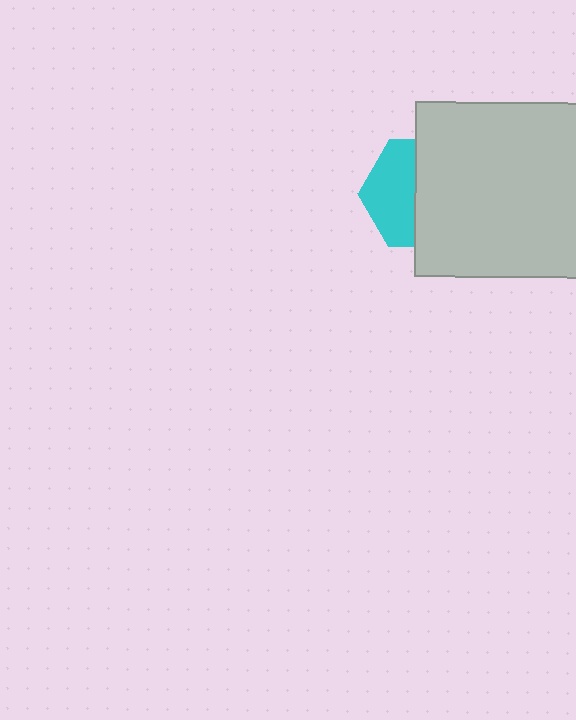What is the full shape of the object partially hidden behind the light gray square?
The partially hidden object is a cyan hexagon.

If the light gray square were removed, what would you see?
You would see the complete cyan hexagon.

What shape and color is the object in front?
The object in front is a light gray square.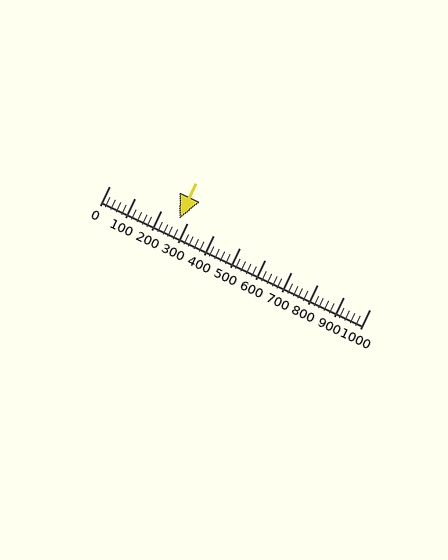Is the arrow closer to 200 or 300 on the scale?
The arrow is closer to 300.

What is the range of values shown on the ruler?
The ruler shows values from 0 to 1000.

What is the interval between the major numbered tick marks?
The major tick marks are spaced 100 units apart.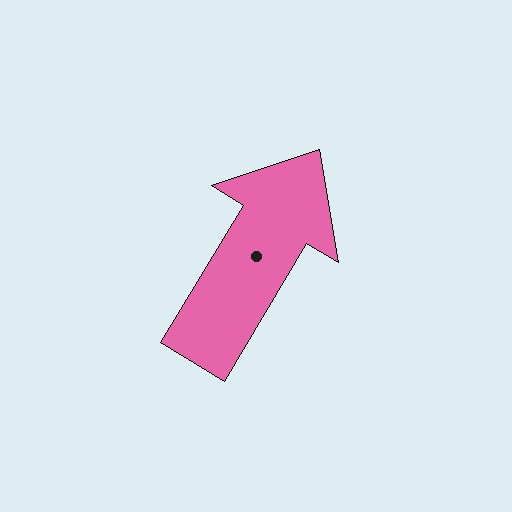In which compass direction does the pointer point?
Northeast.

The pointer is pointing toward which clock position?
Roughly 1 o'clock.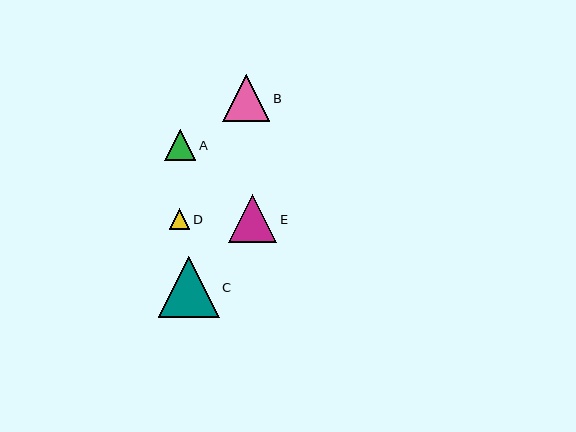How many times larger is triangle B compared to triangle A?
Triangle B is approximately 1.5 times the size of triangle A.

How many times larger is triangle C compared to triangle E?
Triangle C is approximately 1.3 times the size of triangle E.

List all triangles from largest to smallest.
From largest to smallest: C, E, B, A, D.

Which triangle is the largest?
Triangle C is the largest with a size of approximately 61 pixels.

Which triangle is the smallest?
Triangle D is the smallest with a size of approximately 20 pixels.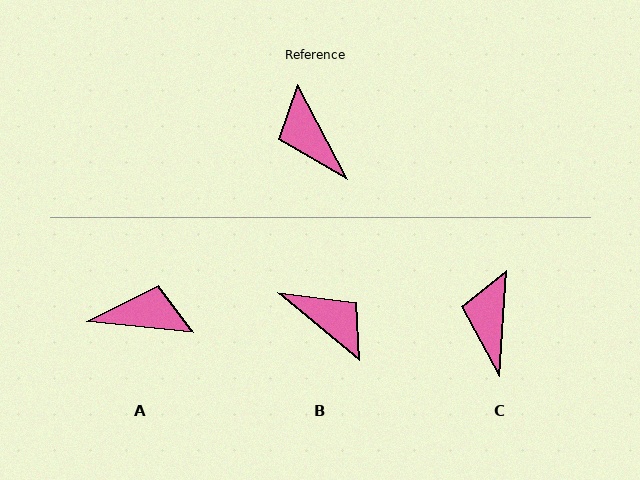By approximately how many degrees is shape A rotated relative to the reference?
Approximately 124 degrees clockwise.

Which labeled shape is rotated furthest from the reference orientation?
B, about 158 degrees away.